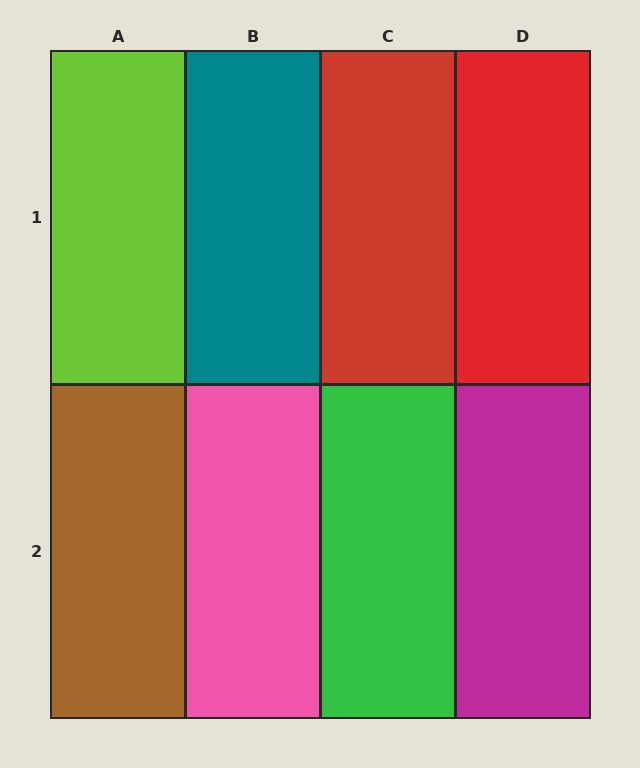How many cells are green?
1 cell is green.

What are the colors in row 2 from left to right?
Brown, pink, green, magenta.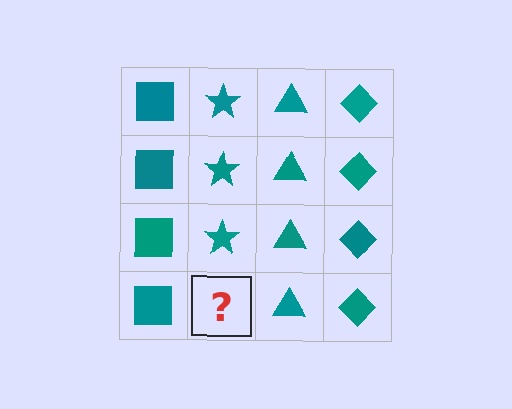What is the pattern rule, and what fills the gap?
The rule is that each column has a consistent shape. The gap should be filled with a teal star.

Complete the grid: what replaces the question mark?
The question mark should be replaced with a teal star.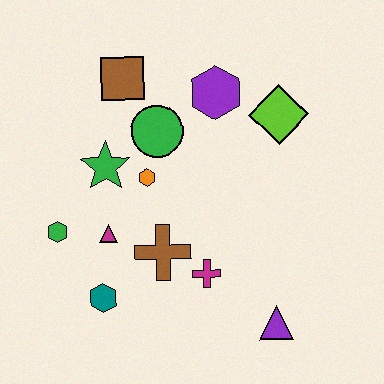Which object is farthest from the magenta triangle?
The lime diamond is farthest from the magenta triangle.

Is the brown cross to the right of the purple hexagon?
No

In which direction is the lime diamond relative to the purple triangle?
The lime diamond is above the purple triangle.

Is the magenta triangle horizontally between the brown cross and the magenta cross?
No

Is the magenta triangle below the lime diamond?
Yes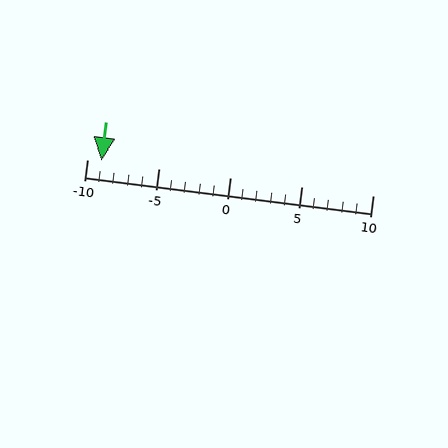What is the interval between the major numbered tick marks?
The major tick marks are spaced 5 units apart.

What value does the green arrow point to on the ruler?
The green arrow points to approximately -9.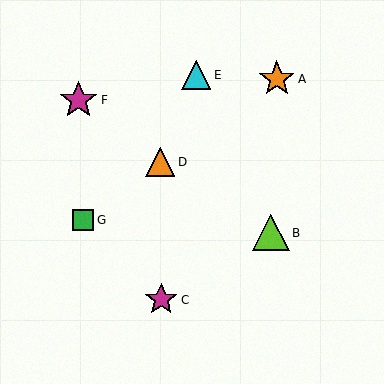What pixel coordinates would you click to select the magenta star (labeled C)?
Click at (161, 300) to select the magenta star C.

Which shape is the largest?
The magenta star (labeled F) is the largest.